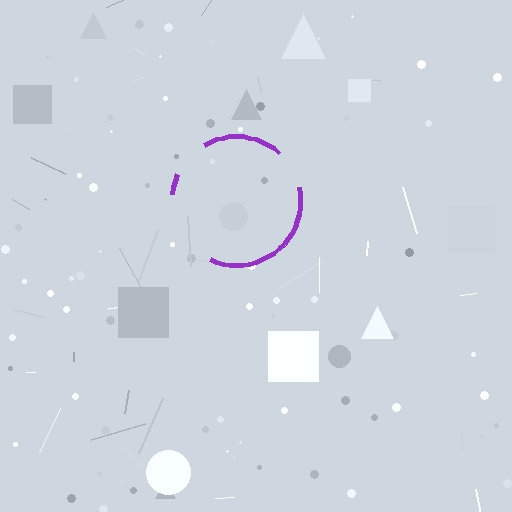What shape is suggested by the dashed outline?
The dashed outline suggests a circle.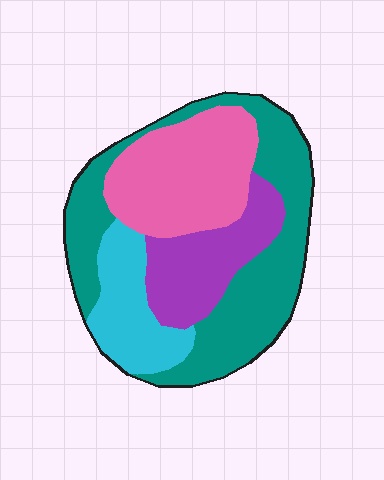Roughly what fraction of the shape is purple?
Purple takes up about one sixth (1/6) of the shape.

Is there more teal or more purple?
Teal.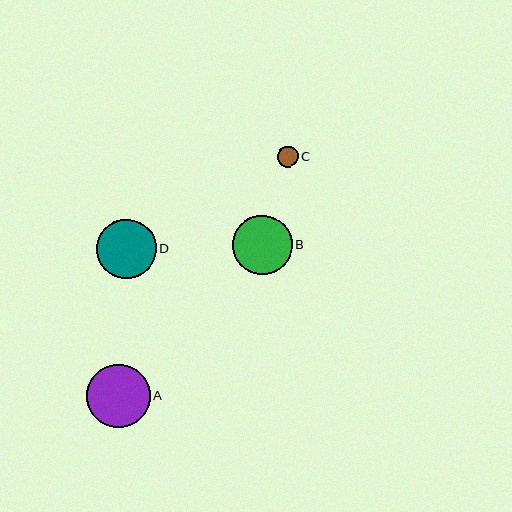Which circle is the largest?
Circle A is the largest with a size of approximately 63 pixels.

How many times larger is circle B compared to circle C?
Circle B is approximately 2.9 times the size of circle C.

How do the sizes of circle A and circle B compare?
Circle A and circle B are approximately the same size.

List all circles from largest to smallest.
From largest to smallest: A, D, B, C.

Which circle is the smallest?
Circle C is the smallest with a size of approximately 21 pixels.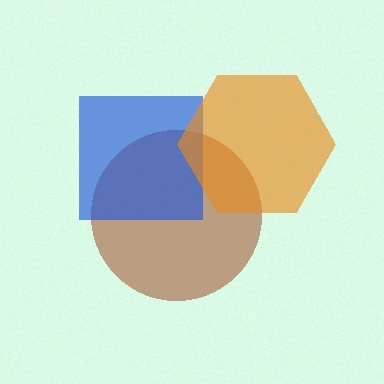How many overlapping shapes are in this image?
There are 3 overlapping shapes in the image.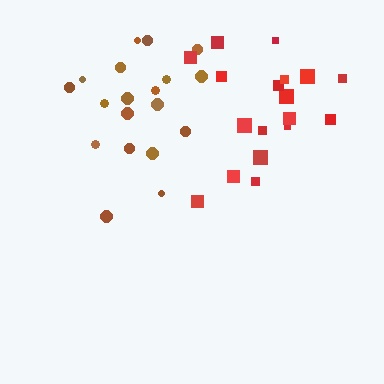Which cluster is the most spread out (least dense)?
Red.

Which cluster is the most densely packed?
Brown.